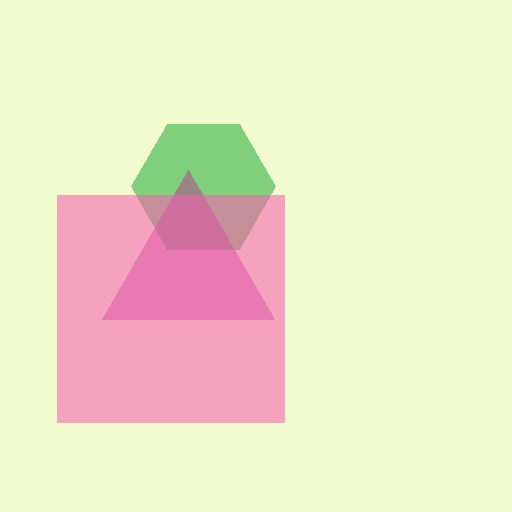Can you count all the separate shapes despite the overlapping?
Yes, there are 3 separate shapes.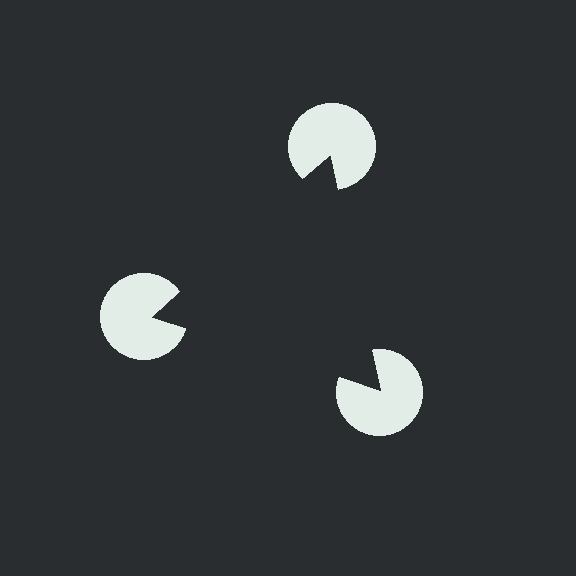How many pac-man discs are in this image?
There are 3 — one at each vertex of the illusory triangle.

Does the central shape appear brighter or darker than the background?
It typically appears slightly darker than the background, even though no actual brightness change is drawn.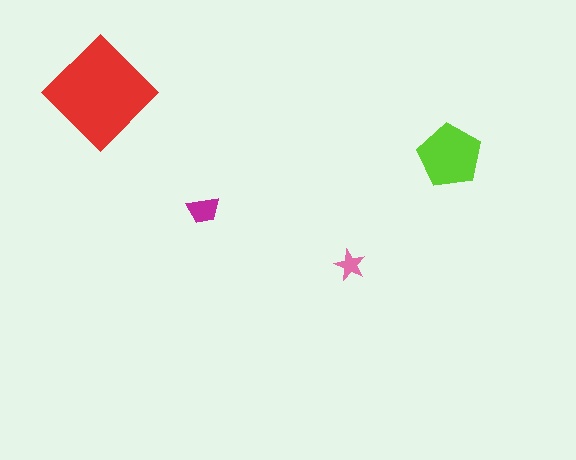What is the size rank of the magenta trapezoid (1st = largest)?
3rd.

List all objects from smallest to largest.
The pink star, the magenta trapezoid, the lime pentagon, the red diamond.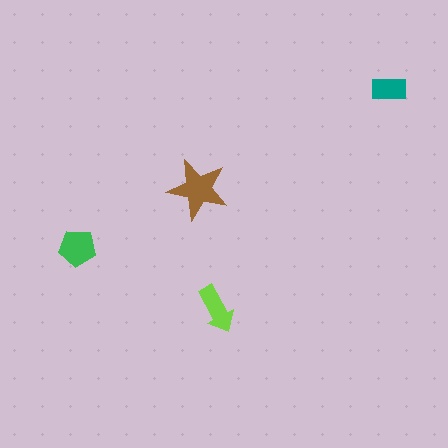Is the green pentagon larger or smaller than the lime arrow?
Larger.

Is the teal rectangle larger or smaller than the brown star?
Smaller.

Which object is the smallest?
The teal rectangle.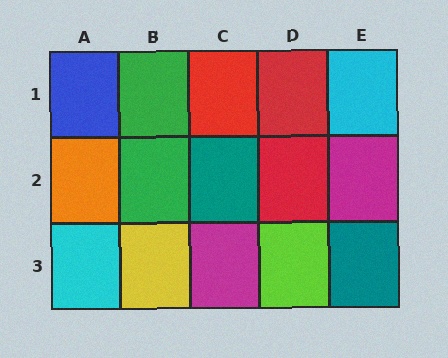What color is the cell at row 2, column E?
Magenta.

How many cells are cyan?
2 cells are cyan.